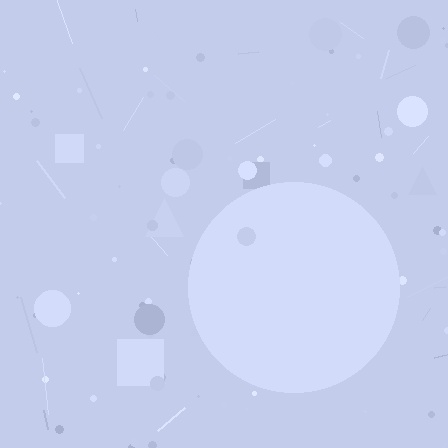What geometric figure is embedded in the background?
A circle is embedded in the background.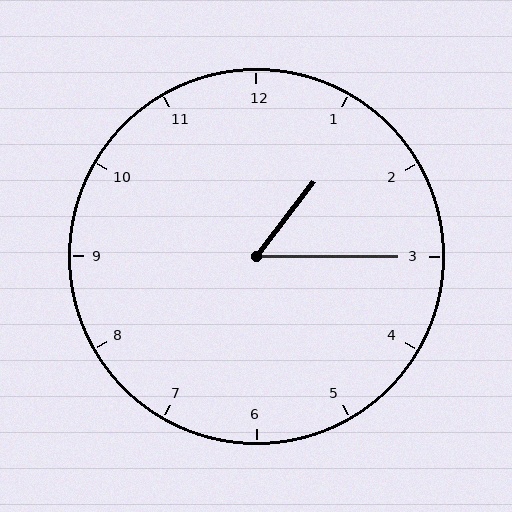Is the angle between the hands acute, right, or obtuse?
It is acute.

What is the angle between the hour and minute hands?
Approximately 52 degrees.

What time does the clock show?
1:15.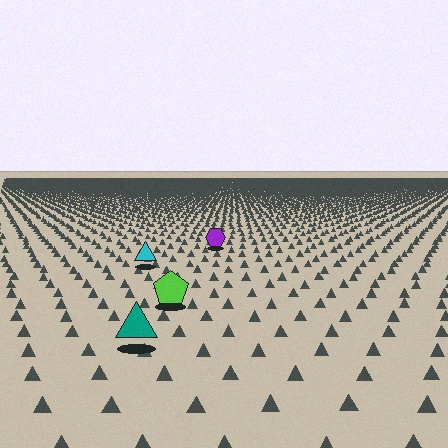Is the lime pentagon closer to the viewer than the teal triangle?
No. The teal triangle is closer — you can tell from the texture gradient: the ground texture is coarser near it.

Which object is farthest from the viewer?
The purple hexagon is farthest from the viewer. It appears smaller and the ground texture around it is denser.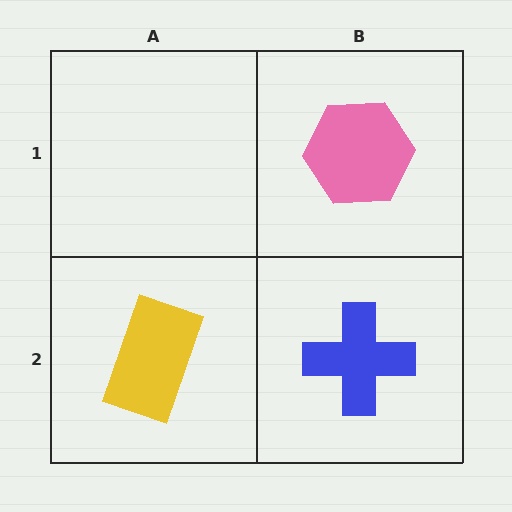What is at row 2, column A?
A yellow rectangle.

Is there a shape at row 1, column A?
No, that cell is empty.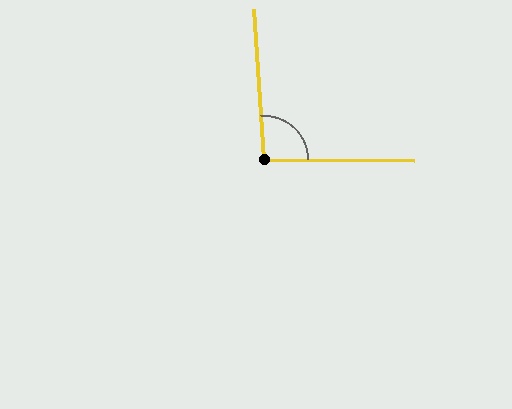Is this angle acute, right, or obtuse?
It is approximately a right angle.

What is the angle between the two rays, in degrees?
Approximately 94 degrees.